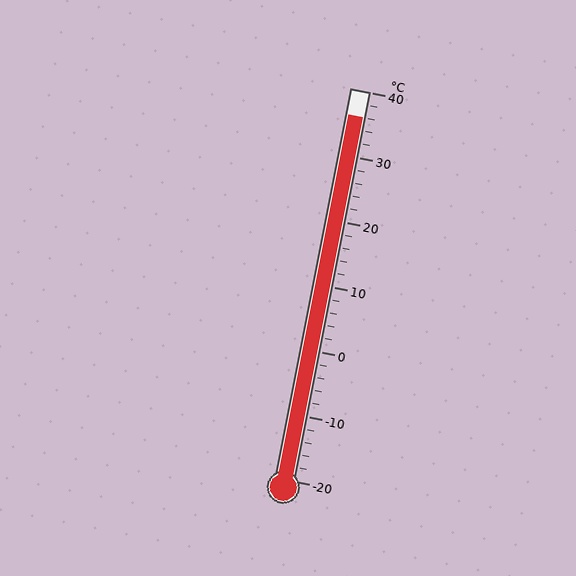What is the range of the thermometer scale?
The thermometer scale ranges from -20°C to 40°C.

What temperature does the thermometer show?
The thermometer shows approximately 36°C.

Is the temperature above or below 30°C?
The temperature is above 30°C.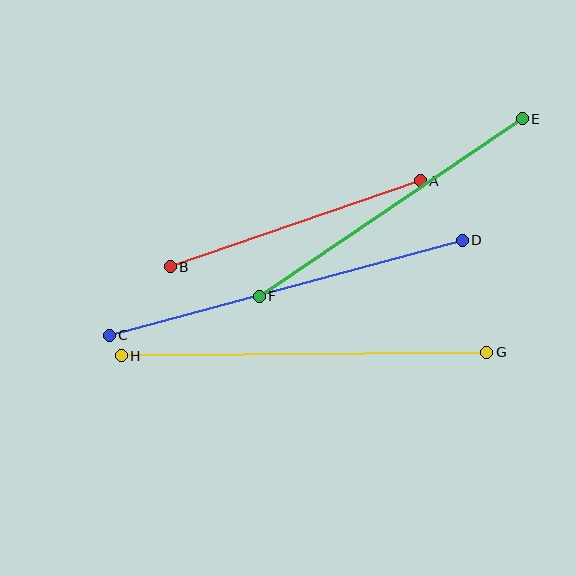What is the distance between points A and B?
The distance is approximately 264 pixels.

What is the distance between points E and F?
The distance is approximately 317 pixels.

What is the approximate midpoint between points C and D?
The midpoint is at approximately (286, 288) pixels.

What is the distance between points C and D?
The distance is approximately 365 pixels.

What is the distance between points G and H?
The distance is approximately 365 pixels.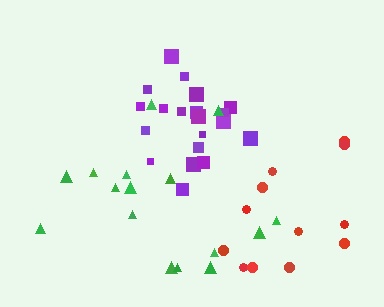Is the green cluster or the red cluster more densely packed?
Green.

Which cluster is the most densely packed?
Purple.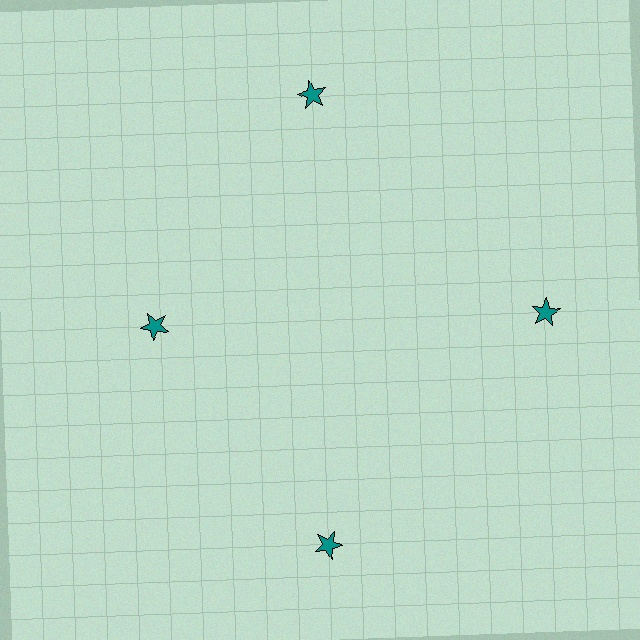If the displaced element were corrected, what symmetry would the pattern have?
It would have 4-fold rotational symmetry — the pattern would map onto itself every 90 degrees.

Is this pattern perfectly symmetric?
No. The 4 teal stars are arranged in a ring, but one element near the 9 o'clock position is pulled inward toward the center, breaking the 4-fold rotational symmetry.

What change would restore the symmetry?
The symmetry would be restored by moving it outward, back onto the ring so that all 4 stars sit at equal angles and equal distance from the center.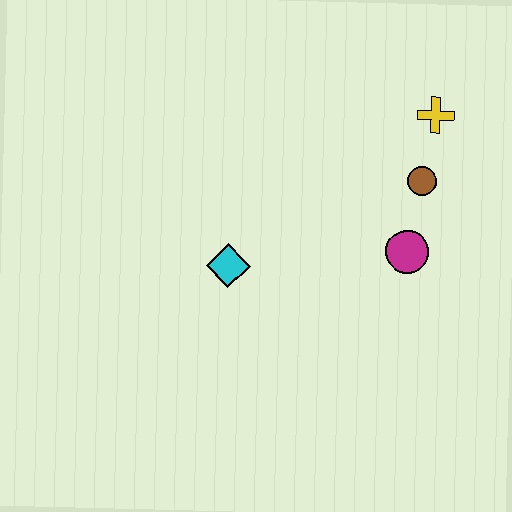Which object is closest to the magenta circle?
The brown circle is closest to the magenta circle.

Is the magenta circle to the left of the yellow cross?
Yes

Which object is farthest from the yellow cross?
The cyan diamond is farthest from the yellow cross.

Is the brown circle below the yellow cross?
Yes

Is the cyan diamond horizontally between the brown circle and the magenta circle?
No